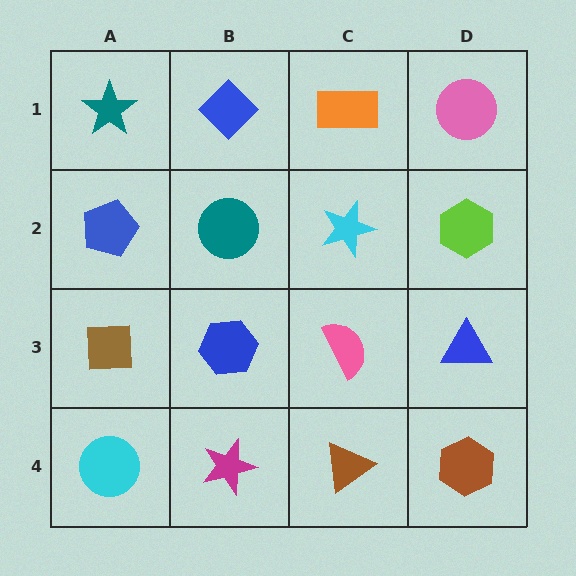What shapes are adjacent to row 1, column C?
A cyan star (row 2, column C), a blue diamond (row 1, column B), a pink circle (row 1, column D).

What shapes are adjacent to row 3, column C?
A cyan star (row 2, column C), a brown triangle (row 4, column C), a blue hexagon (row 3, column B), a blue triangle (row 3, column D).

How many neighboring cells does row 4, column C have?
3.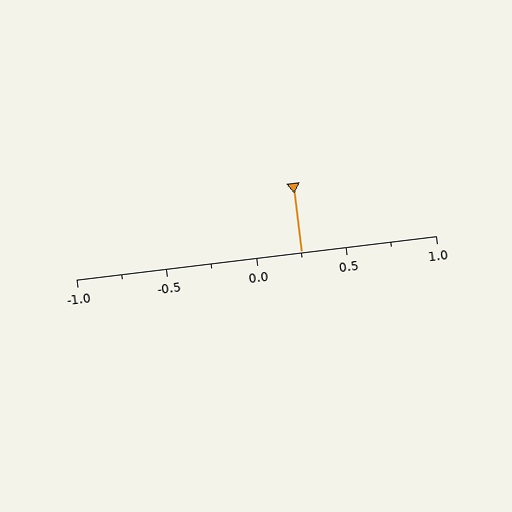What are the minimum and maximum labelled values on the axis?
The axis runs from -1.0 to 1.0.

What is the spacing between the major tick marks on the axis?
The major ticks are spaced 0.5 apart.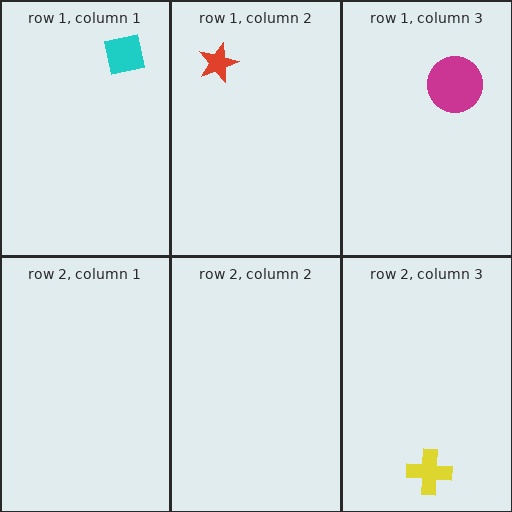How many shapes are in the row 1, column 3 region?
1.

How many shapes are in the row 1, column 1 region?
1.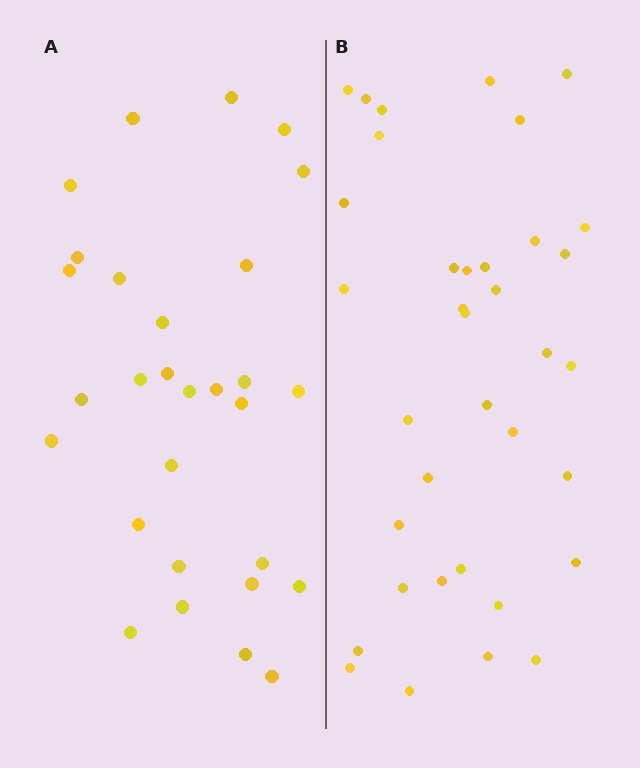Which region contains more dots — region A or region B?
Region B (the right region) has more dots.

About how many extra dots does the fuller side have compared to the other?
Region B has roughly 8 or so more dots than region A.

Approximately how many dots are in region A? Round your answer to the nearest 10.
About 30 dots. (The exact count is 29, which rounds to 30.)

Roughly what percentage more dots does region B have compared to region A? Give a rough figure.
About 25% more.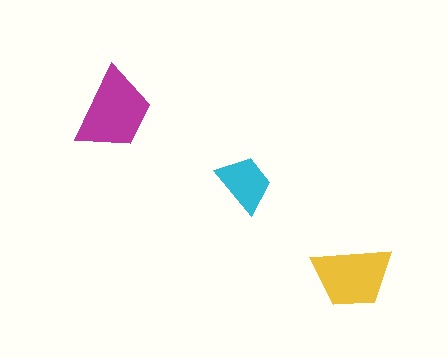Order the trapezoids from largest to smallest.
the magenta one, the yellow one, the cyan one.